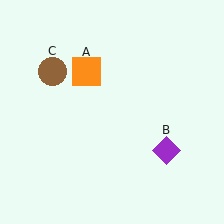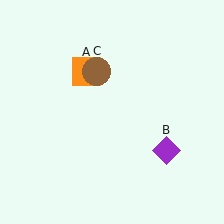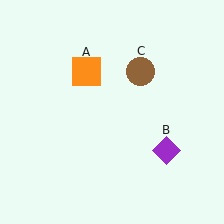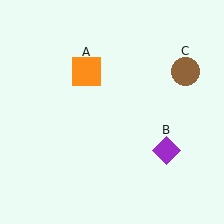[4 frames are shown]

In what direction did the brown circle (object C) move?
The brown circle (object C) moved right.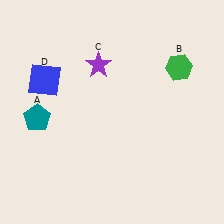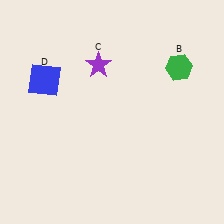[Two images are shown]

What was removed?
The teal pentagon (A) was removed in Image 2.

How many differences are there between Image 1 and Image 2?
There is 1 difference between the two images.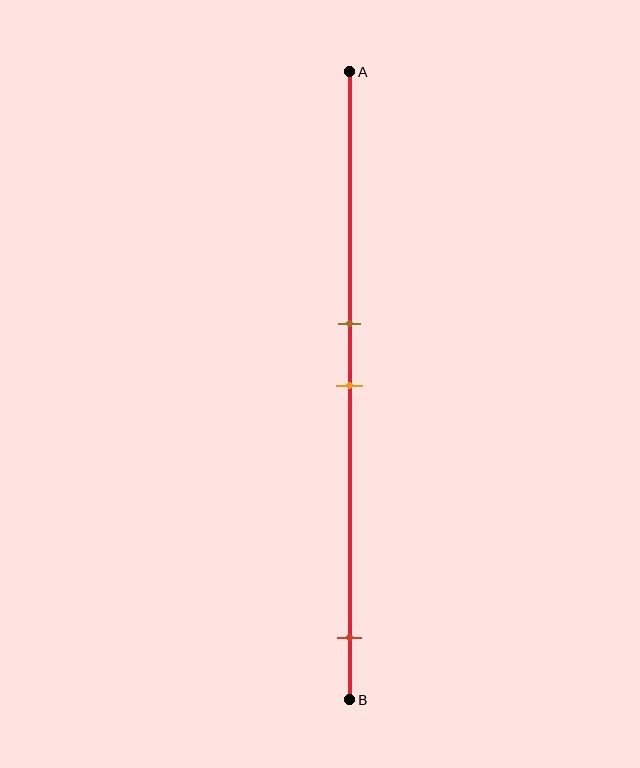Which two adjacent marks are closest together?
The brown and orange marks are the closest adjacent pair.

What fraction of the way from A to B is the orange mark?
The orange mark is approximately 50% (0.5) of the way from A to B.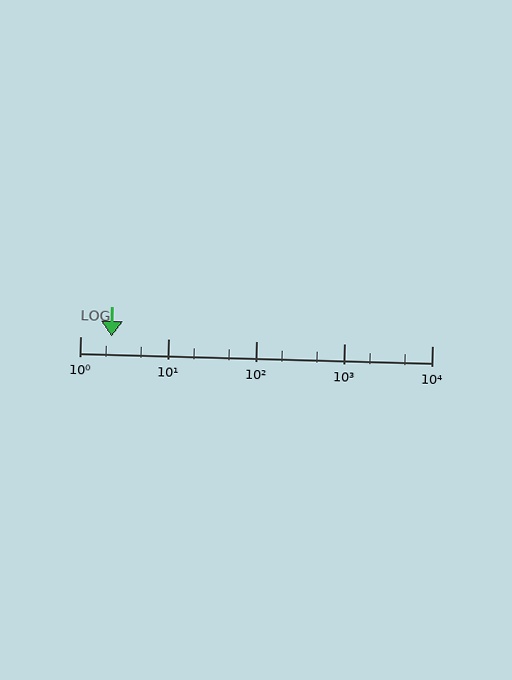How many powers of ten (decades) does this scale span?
The scale spans 4 decades, from 1 to 10000.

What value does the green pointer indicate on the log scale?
The pointer indicates approximately 2.3.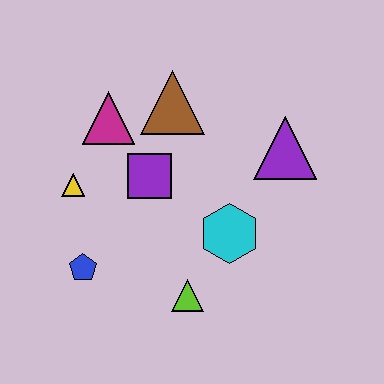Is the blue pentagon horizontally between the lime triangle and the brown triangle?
No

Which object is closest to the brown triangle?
The magenta triangle is closest to the brown triangle.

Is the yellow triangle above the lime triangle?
Yes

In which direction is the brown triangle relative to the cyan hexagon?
The brown triangle is above the cyan hexagon.